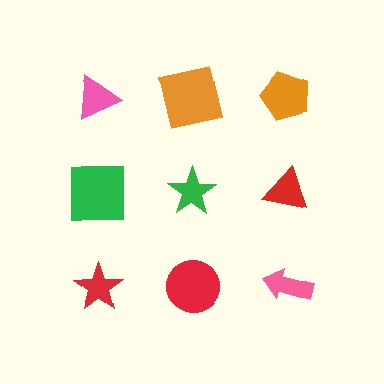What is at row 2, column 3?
A red triangle.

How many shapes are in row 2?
3 shapes.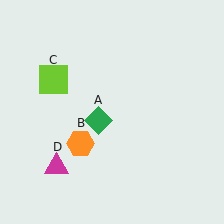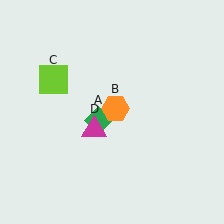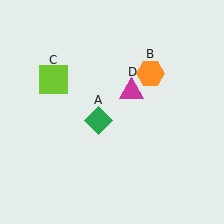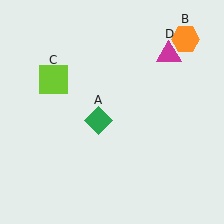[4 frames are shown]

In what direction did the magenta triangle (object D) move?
The magenta triangle (object D) moved up and to the right.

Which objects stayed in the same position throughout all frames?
Green diamond (object A) and lime square (object C) remained stationary.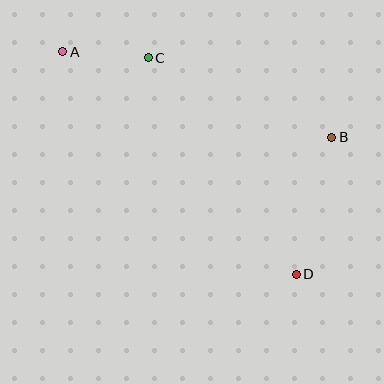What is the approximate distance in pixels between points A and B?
The distance between A and B is approximately 282 pixels.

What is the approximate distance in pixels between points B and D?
The distance between B and D is approximately 142 pixels.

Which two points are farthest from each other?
Points A and D are farthest from each other.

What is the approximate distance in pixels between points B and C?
The distance between B and C is approximately 200 pixels.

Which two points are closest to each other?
Points A and C are closest to each other.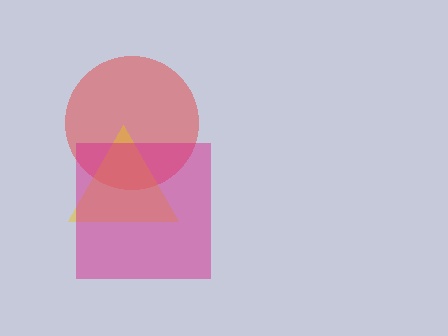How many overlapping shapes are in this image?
There are 3 overlapping shapes in the image.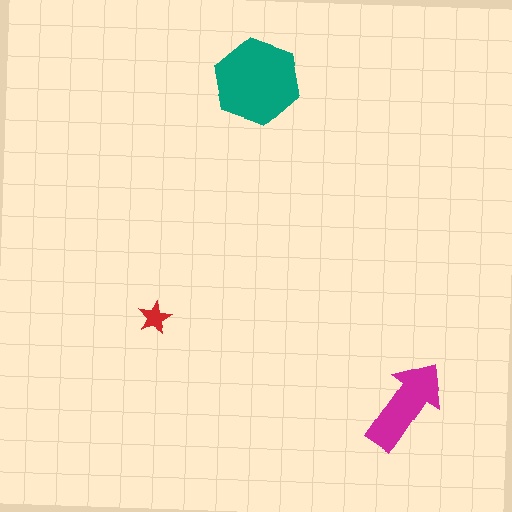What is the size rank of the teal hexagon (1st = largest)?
1st.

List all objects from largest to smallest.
The teal hexagon, the magenta arrow, the red star.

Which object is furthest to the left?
The red star is leftmost.